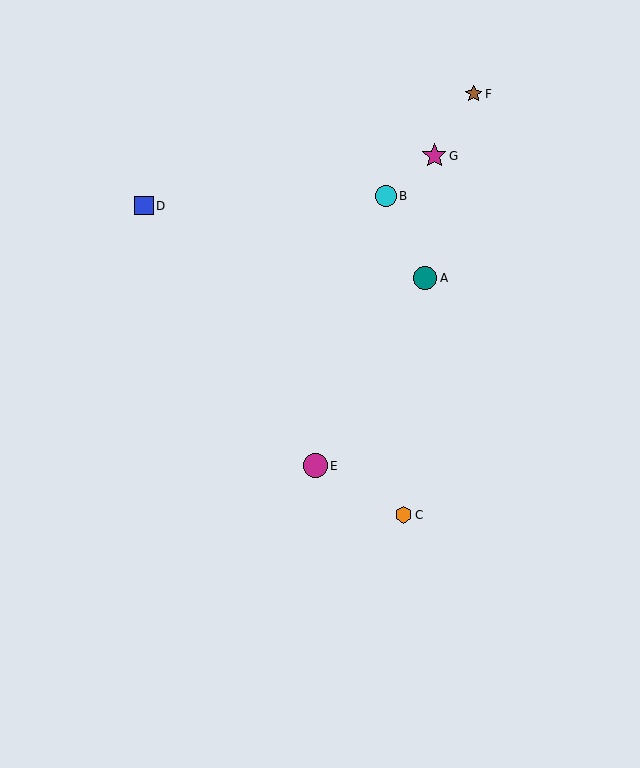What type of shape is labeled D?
Shape D is a blue square.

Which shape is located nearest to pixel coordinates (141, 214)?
The blue square (labeled D) at (144, 206) is nearest to that location.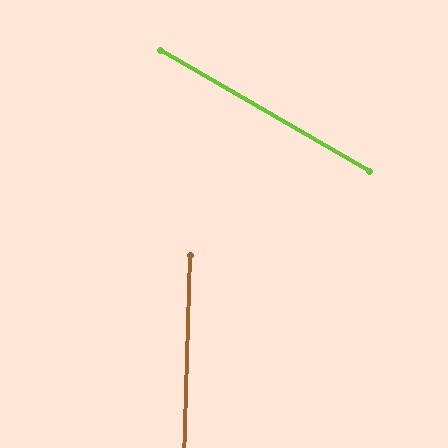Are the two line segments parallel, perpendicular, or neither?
Neither parallel nor perpendicular — they differ by about 62°.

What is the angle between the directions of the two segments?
Approximately 62 degrees.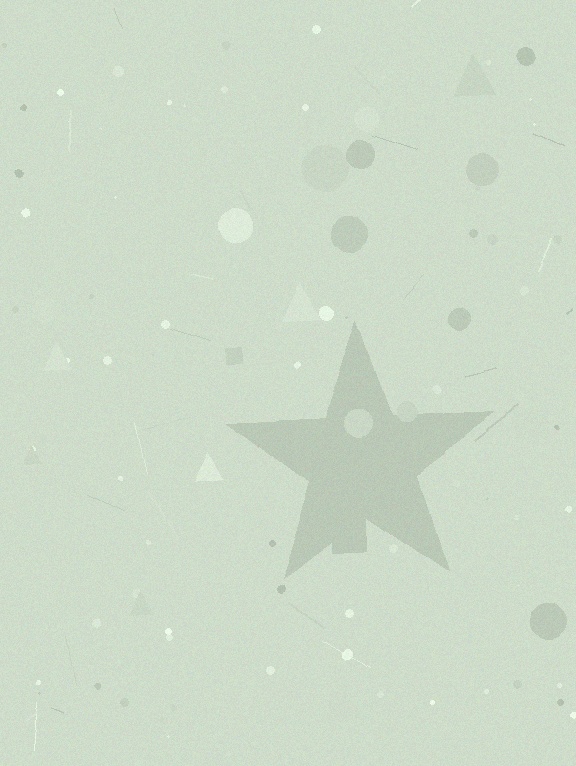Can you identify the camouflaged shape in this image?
The camouflaged shape is a star.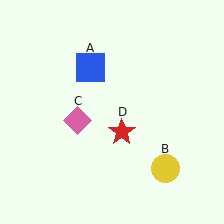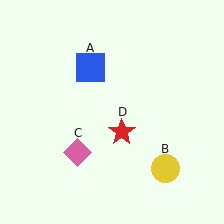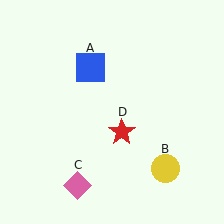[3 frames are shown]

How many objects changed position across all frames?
1 object changed position: pink diamond (object C).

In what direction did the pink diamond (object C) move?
The pink diamond (object C) moved down.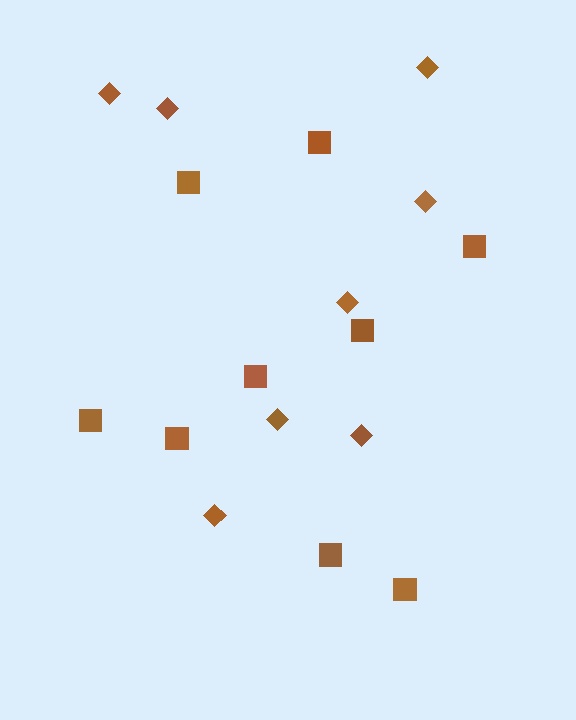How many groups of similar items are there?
There are 2 groups: one group of diamonds (8) and one group of squares (9).